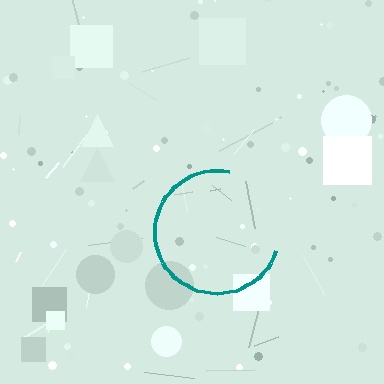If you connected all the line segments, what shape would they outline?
They would outline a circle.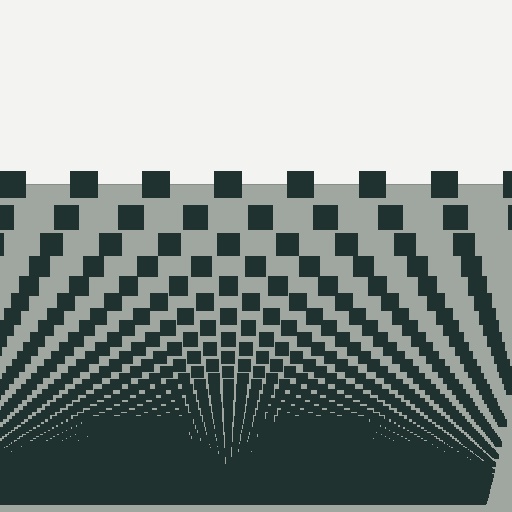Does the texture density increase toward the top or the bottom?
Density increases toward the bottom.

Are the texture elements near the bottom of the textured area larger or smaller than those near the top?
Smaller. The gradient is inverted — elements near the bottom are smaller and denser.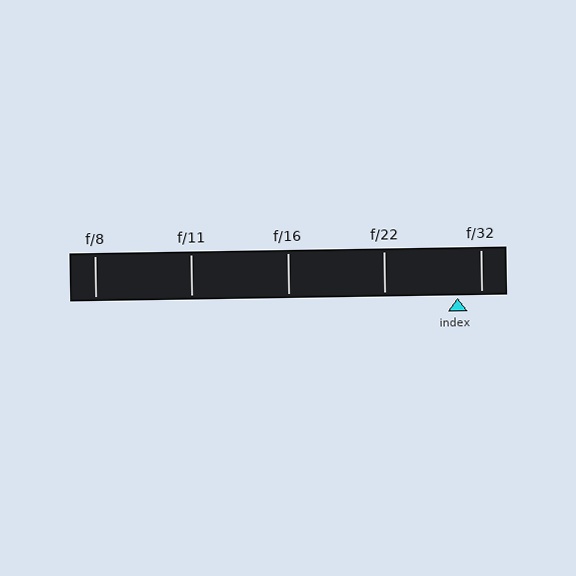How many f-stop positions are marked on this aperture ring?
There are 5 f-stop positions marked.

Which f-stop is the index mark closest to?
The index mark is closest to f/32.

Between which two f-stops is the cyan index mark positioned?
The index mark is between f/22 and f/32.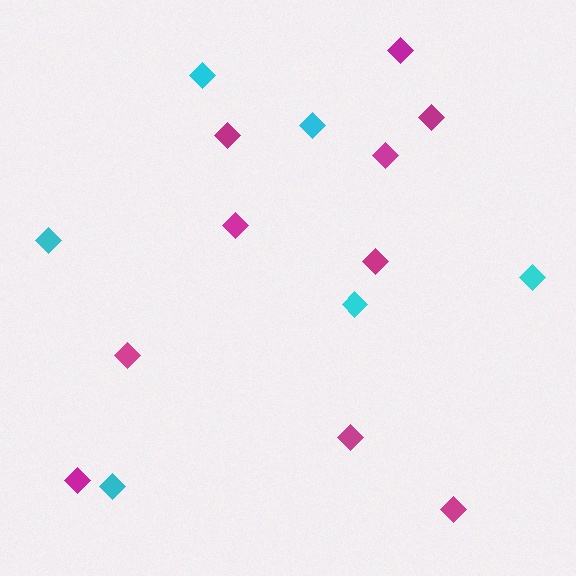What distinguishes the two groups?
There are 2 groups: one group of cyan diamonds (6) and one group of magenta diamonds (10).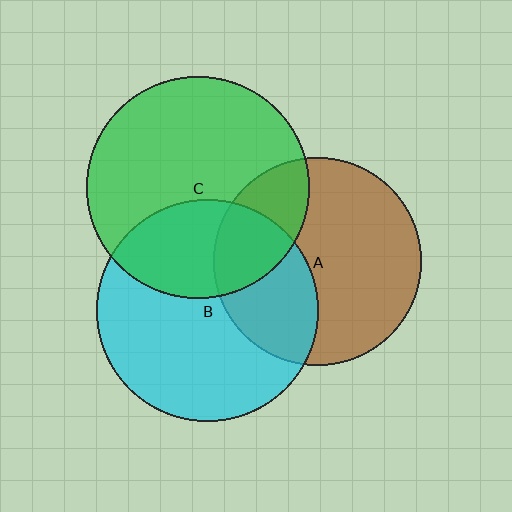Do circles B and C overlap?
Yes.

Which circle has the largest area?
Circle B (cyan).